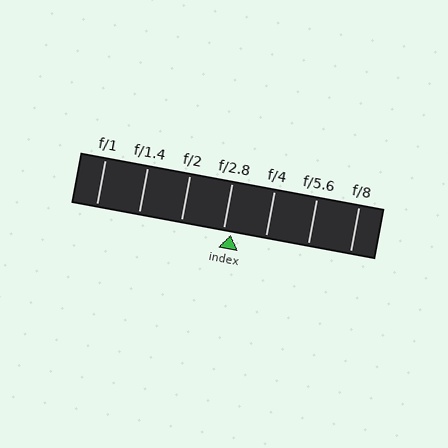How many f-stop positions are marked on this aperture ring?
There are 7 f-stop positions marked.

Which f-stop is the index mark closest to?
The index mark is closest to f/2.8.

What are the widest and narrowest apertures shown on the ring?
The widest aperture shown is f/1 and the narrowest is f/8.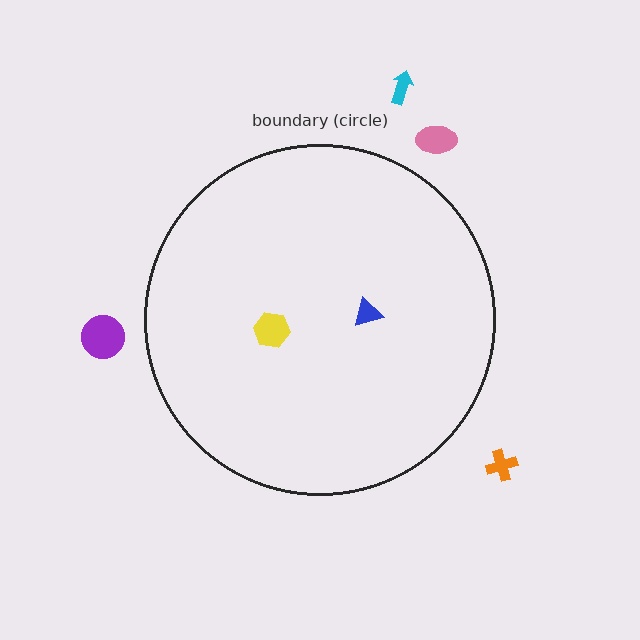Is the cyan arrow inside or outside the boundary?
Outside.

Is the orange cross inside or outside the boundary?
Outside.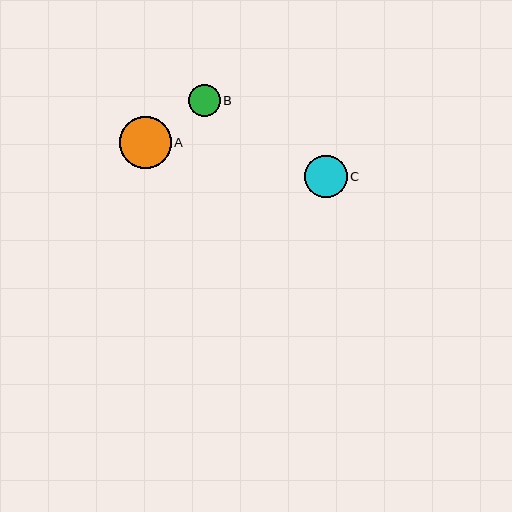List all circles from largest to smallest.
From largest to smallest: A, C, B.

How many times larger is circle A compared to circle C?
Circle A is approximately 1.2 times the size of circle C.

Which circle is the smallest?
Circle B is the smallest with a size of approximately 32 pixels.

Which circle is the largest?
Circle A is the largest with a size of approximately 52 pixels.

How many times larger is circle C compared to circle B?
Circle C is approximately 1.3 times the size of circle B.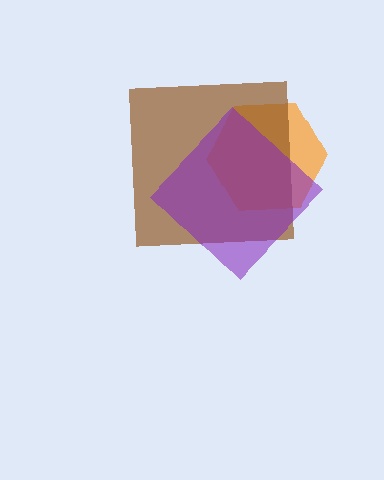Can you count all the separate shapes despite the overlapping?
Yes, there are 3 separate shapes.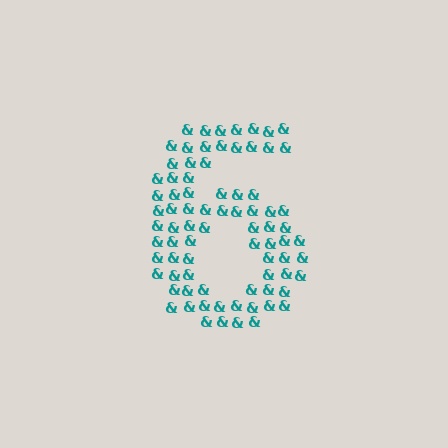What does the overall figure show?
The overall figure shows the digit 6.